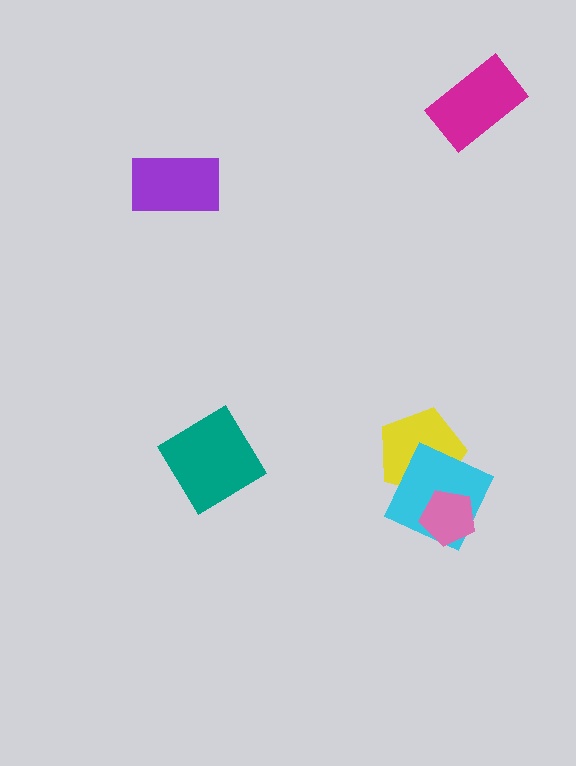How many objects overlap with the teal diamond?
0 objects overlap with the teal diamond.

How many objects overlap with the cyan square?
2 objects overlap with the cyan square.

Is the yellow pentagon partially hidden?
Yes, it is partially covered by another shape.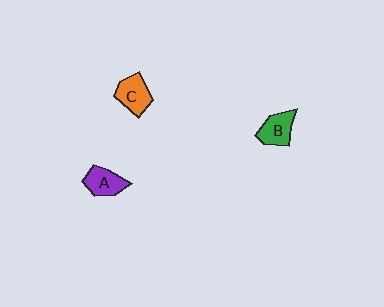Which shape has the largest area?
Shape C (orange).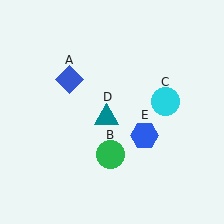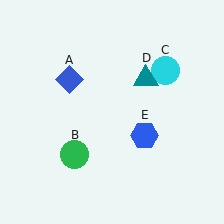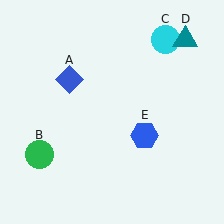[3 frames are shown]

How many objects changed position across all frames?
3 objects changed position: green circle (object B), cyan circle (object C), teal triangle (object D).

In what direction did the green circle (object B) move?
The green circle (object B) moved left.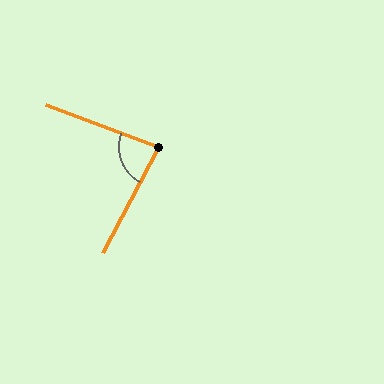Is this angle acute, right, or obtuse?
It is acute.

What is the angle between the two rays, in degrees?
Approximately 82 degrees.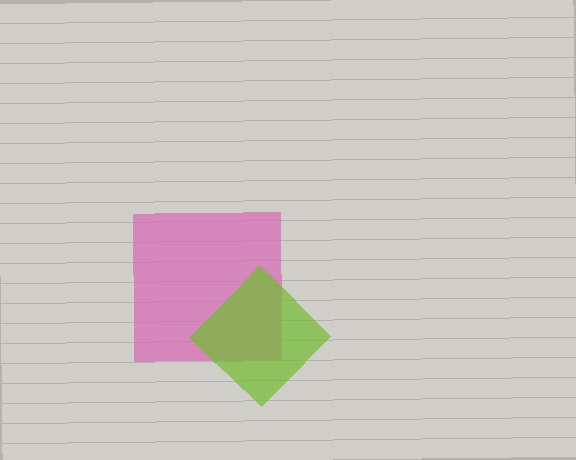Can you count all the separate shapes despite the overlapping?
Yes, there are 2 separate shapes.